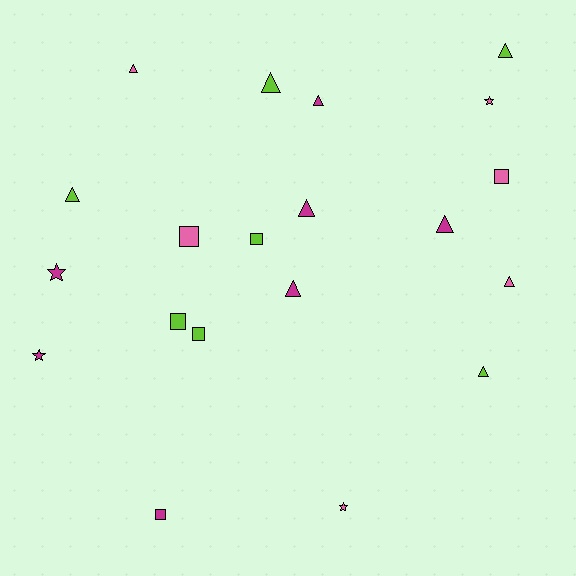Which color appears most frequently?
Lime, with 7 objects.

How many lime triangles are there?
There are 4 lime triangles.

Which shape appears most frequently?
Triangle, with 10 objects.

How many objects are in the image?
There are 20 objects.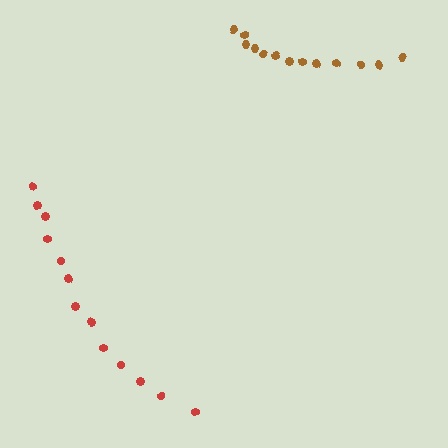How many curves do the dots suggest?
There are 2 distinct paths.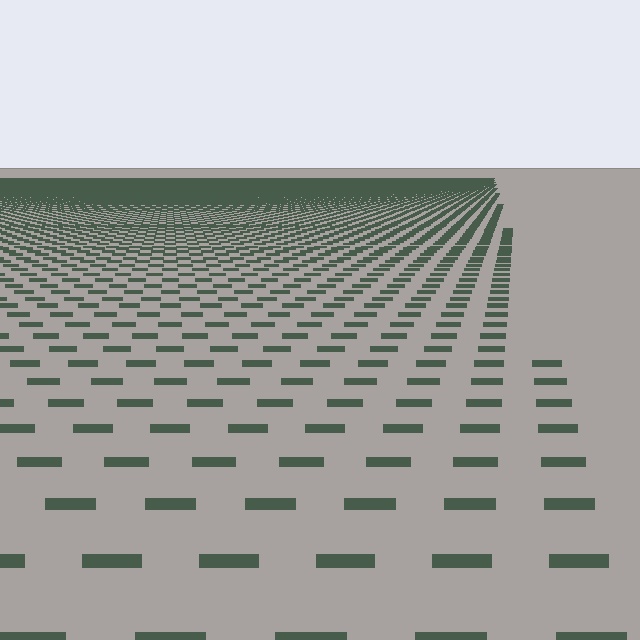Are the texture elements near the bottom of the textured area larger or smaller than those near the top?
Larger. Near the bottom, elements are closer to the viewer and appear at a bigger on-screen size.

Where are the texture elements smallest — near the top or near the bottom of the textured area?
Near the top.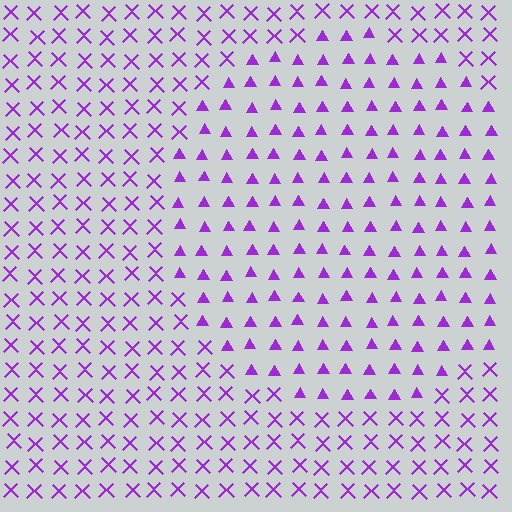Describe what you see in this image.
The image is filled with small purple elements arranged in a uniform grid. A circle-shaped region contains triangles, while the surrounding area contains X marks. The boundary is defined purely by the change in element shape.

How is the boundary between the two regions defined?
The boundary is defined by a change in element shape: triangles inside vs. X marks outside. All elements share the same color and spacing.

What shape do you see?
I see a circle.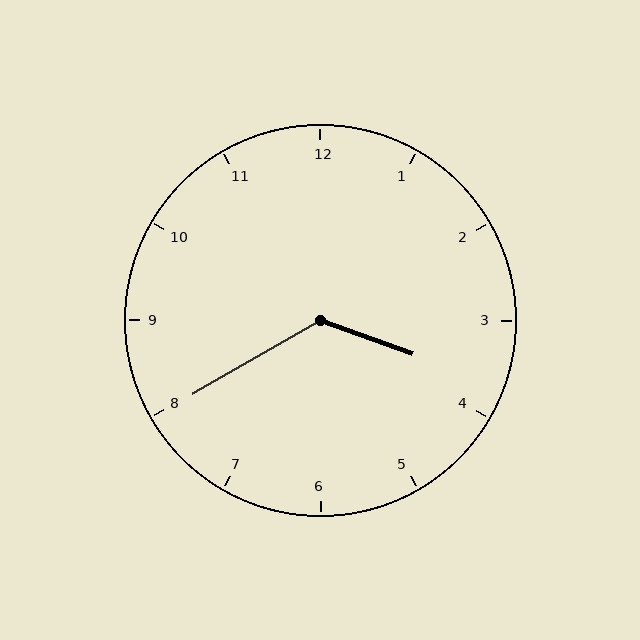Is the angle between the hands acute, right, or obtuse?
It is obtuse.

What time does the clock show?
3:40.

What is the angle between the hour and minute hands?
Approximately 130 degrees.